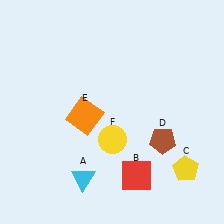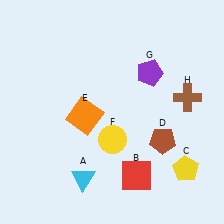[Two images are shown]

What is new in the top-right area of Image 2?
A brown cross (H) was added in the top-right area of Image 2.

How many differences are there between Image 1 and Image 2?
There are 2 differences between the two images.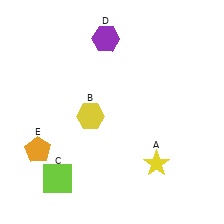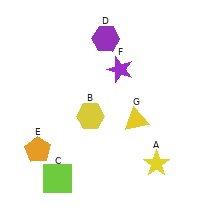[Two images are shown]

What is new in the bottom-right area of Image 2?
A yellow triangle (G) was added in the bottom-right area of Image 2.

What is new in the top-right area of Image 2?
A purple star (F) was added in the top-right area of Image 2.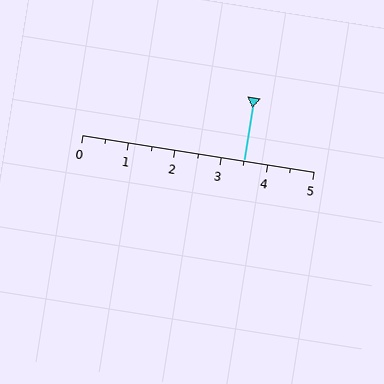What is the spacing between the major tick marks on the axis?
The major ticks are spaced 1 apart.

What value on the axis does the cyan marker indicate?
The marker indicates approximately 3.5.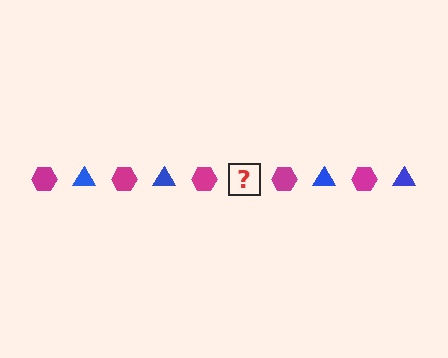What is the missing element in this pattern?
The missing element is a blue triangle.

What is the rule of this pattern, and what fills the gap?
The rule is that the pattern alternates between magenta hexagon and blue triangle. The gap should be filled with a blue triangle.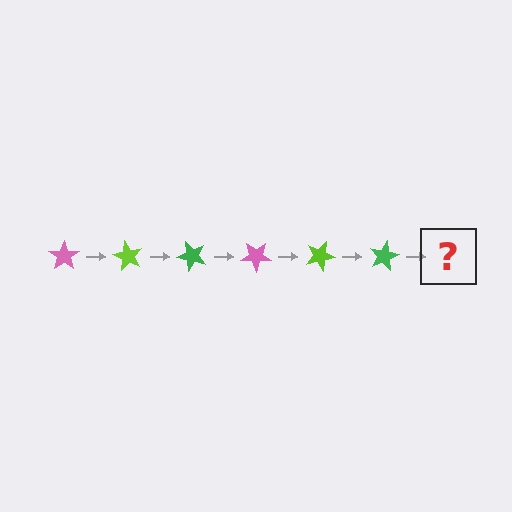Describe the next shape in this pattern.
It should be a pink star, rotated 360 degrees from the start.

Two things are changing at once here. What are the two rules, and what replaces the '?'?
The two rules are that it rotates 60 degrees each step and the color cycles through pink, lime, and green. The '?' should be a pink star, rotated 360 degrees from the start.